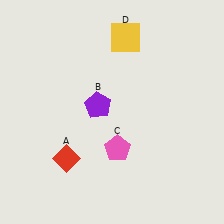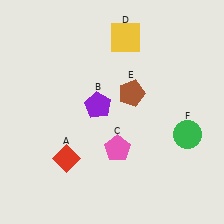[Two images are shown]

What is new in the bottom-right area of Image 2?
A green circle (F) was added in the bottom-right area of Image 2.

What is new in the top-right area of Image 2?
A brown pentagon (E) was added in the top-right area of Image 2.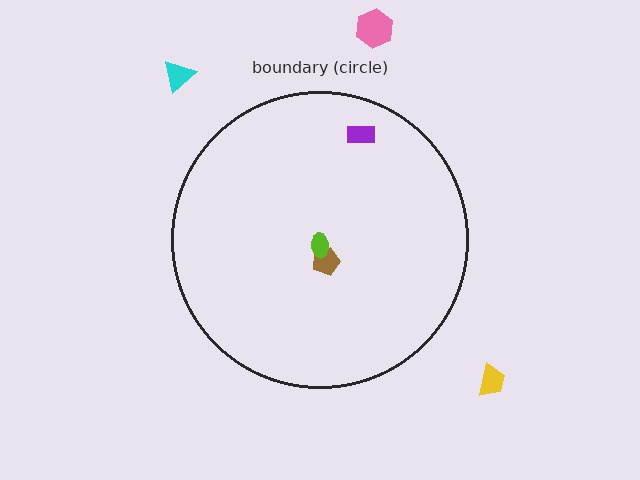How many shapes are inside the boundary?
3 inside, 3 outside.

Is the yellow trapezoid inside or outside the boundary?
Outside.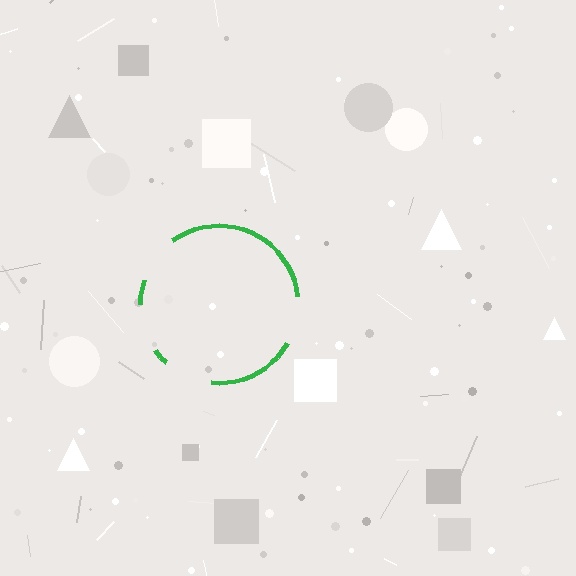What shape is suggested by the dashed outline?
The dashed outline suggests a circle.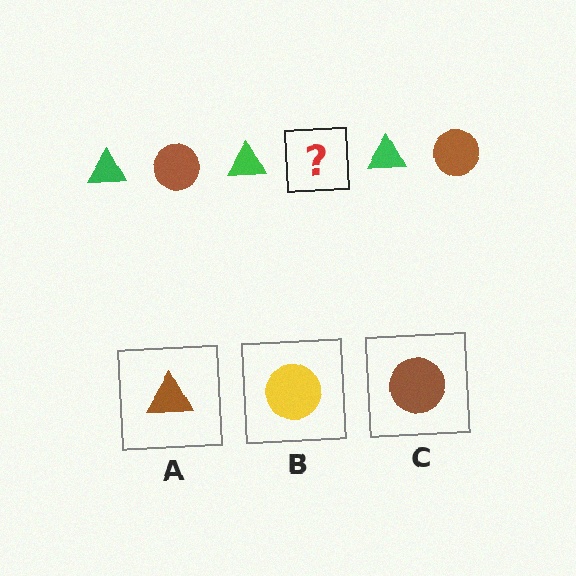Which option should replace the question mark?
Option C.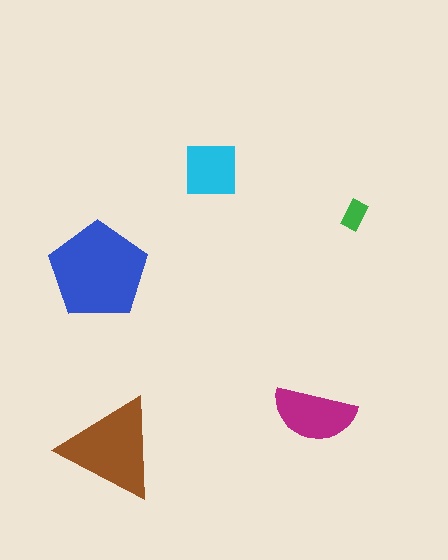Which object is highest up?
The cyan square is topmost.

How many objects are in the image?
There are 5 objects in the image.